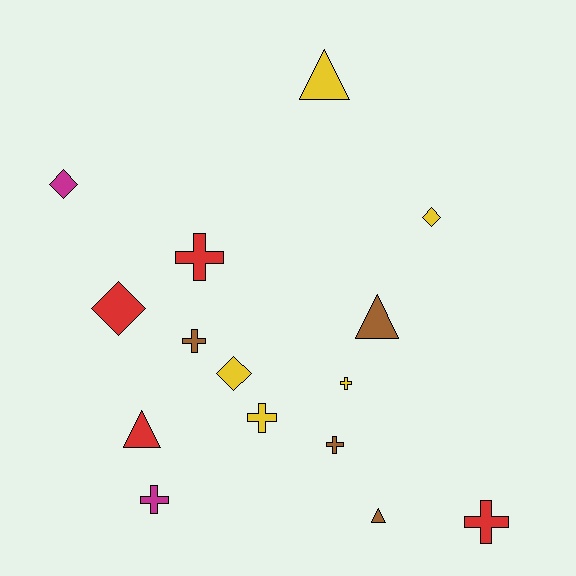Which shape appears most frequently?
Cross, with 7 objects.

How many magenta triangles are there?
There are no magenta triangles.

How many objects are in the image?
There are 15 objects.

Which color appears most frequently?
Yellow, with 5 objects.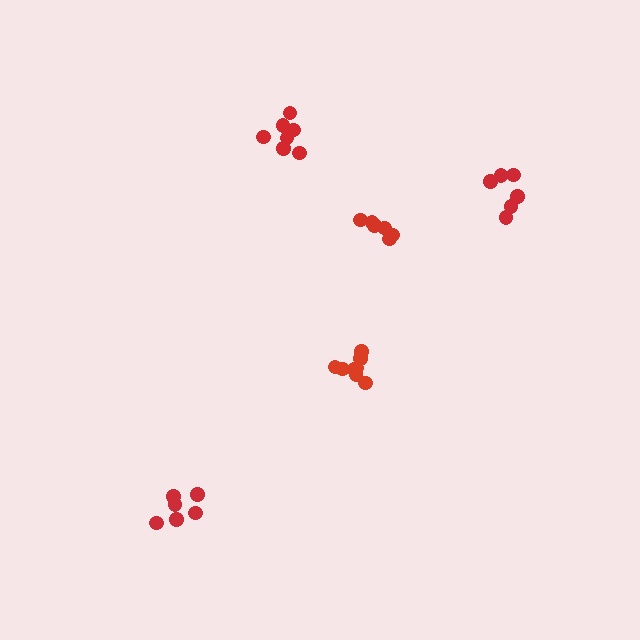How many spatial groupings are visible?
There are 5 spatial groupings.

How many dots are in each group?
Group 1: 7 dots, Group 2: 8 dots, Group 3: 6 dots, Group 4: 6 dots, Group 5: 6 dots (33 total).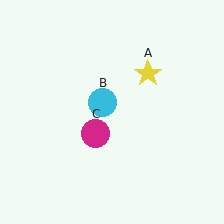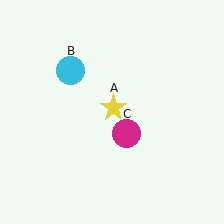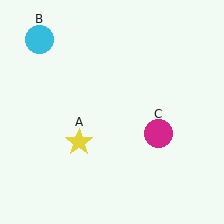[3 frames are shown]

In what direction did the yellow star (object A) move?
The yellow star (object A) moved down and to the left.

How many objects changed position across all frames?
3 objects changed position: yellow star (object A), cyan circle (object B), magenta circle (object C).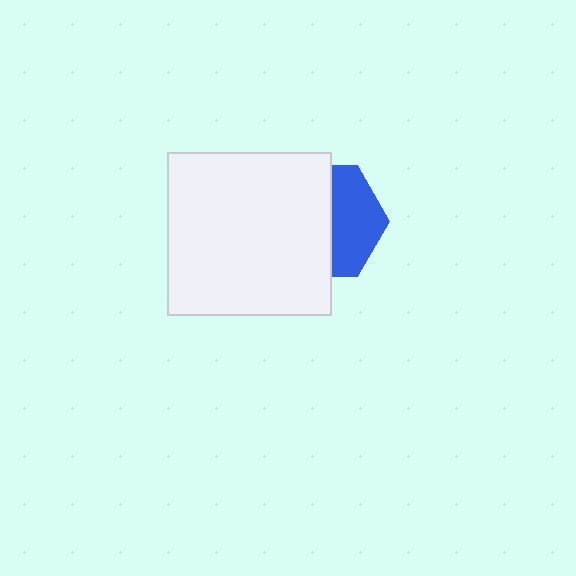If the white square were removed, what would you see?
You would see the complete blue hexagon.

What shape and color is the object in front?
The object in front is a white square.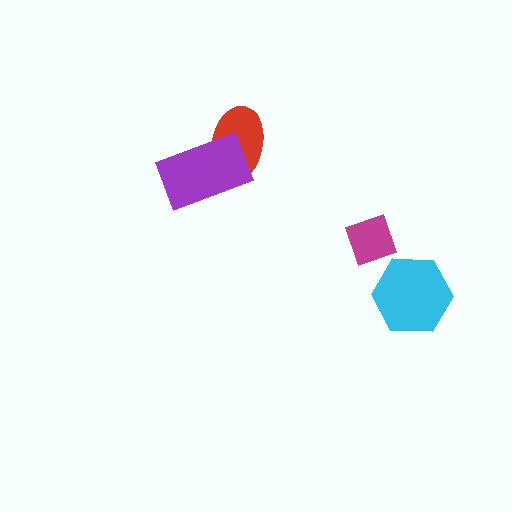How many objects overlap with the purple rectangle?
1 object overlaps with the purple rectangle.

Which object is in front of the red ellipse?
The purple rectangle is in front of the red ellipse.